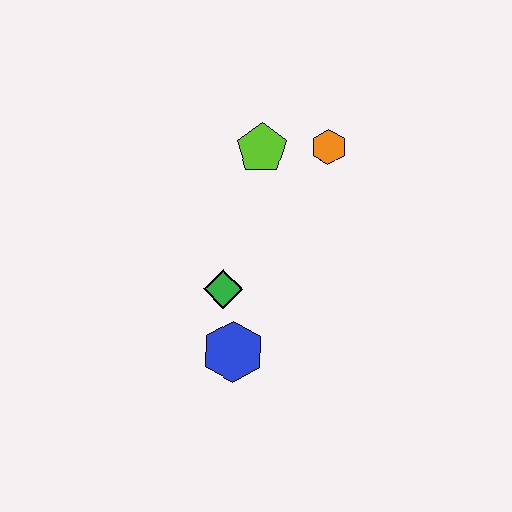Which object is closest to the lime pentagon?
The orange hexagon is closest to the lime pentagon.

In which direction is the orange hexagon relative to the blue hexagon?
The orange hexagon is above the blue hexagon.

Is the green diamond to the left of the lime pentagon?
Yes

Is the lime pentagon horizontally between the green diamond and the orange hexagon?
Yes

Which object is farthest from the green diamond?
The orange hexagon is farthest from the green diamond.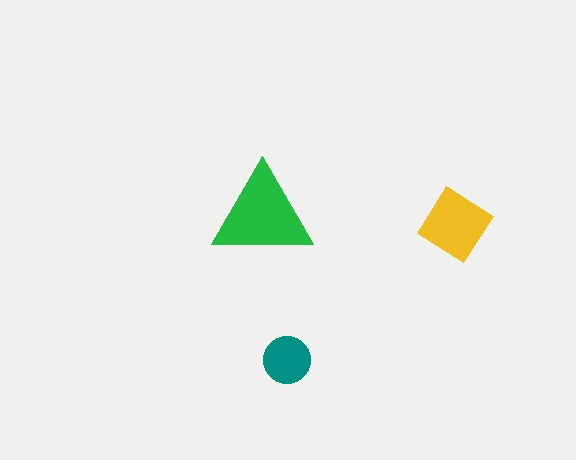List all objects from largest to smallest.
The green triangle, the yellow diamond, the teal circle.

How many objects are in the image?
There are 3 objects in the image.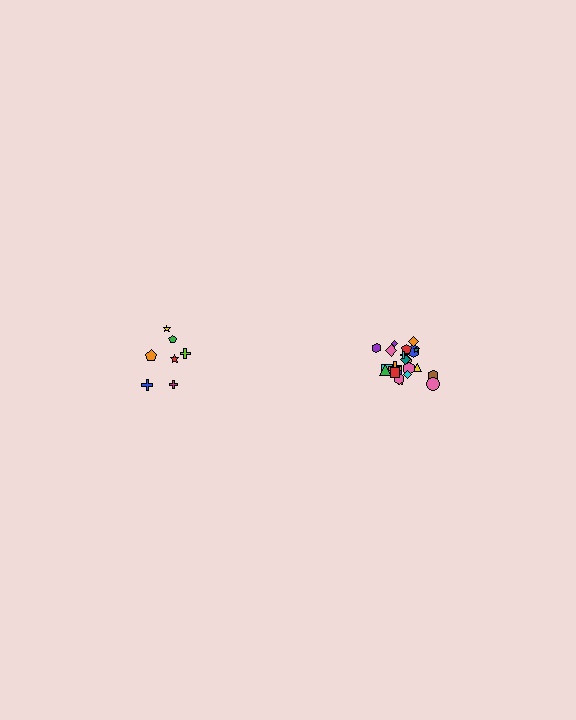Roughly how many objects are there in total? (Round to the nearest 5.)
Roughly 30 objects in total.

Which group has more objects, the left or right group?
The right group.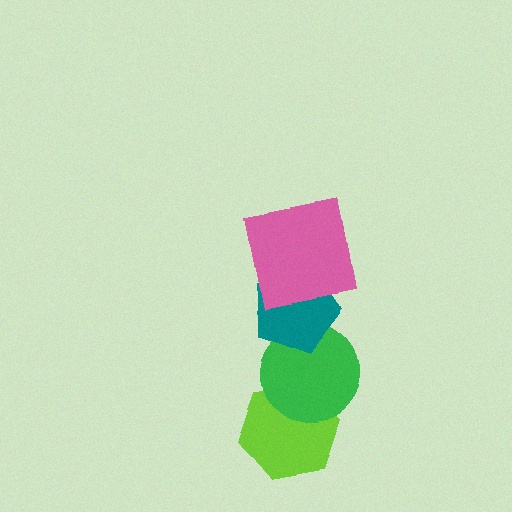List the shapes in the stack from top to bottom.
From top to bottom: the pink square, the teal pentagon, the green circle, the lime hexagon.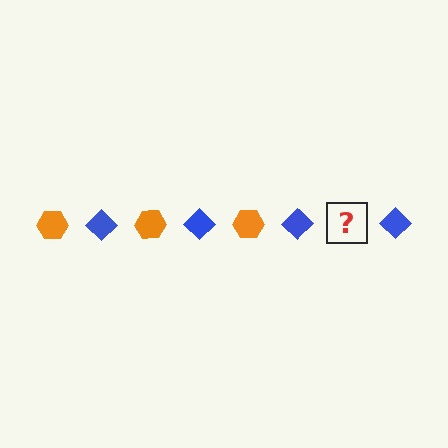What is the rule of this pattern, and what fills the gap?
The rule is that the pattern alternates between orange hexagon and blue diamond. The gap should be filled with an orange hexagon.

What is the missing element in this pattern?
The missing element is an orange hexagon.